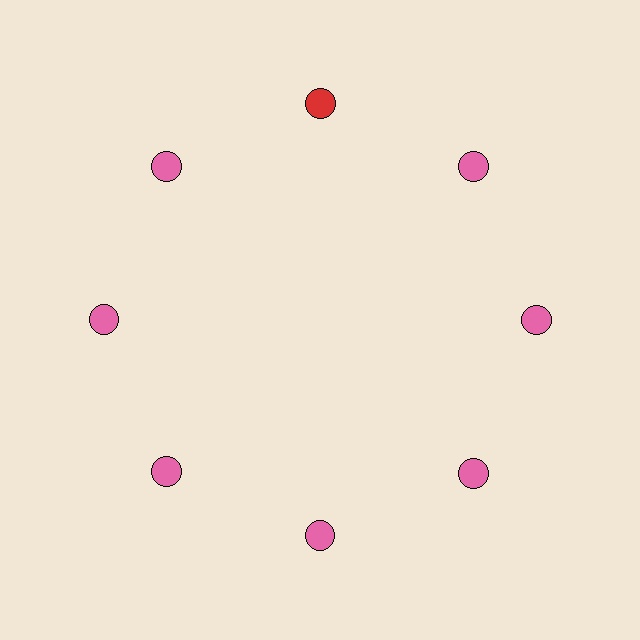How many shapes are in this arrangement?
There are 8 shapes arranged in a ring pattern.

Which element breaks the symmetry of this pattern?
The red circle at roughly the 12 o'clock position breaks the symmetry. All other shapes are pink circles.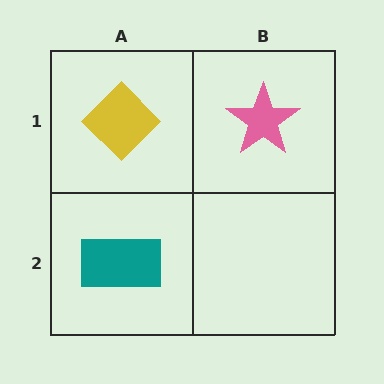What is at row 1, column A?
A yellow diamond.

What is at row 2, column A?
A teal rectangle.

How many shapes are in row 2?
1 shape.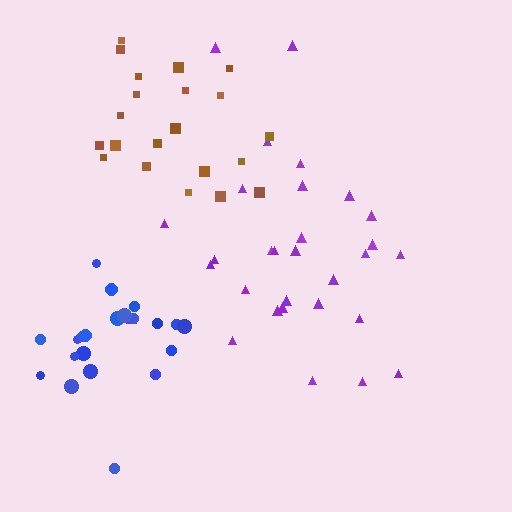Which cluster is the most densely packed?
Blue.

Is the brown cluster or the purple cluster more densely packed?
Brown.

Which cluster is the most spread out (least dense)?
Purple.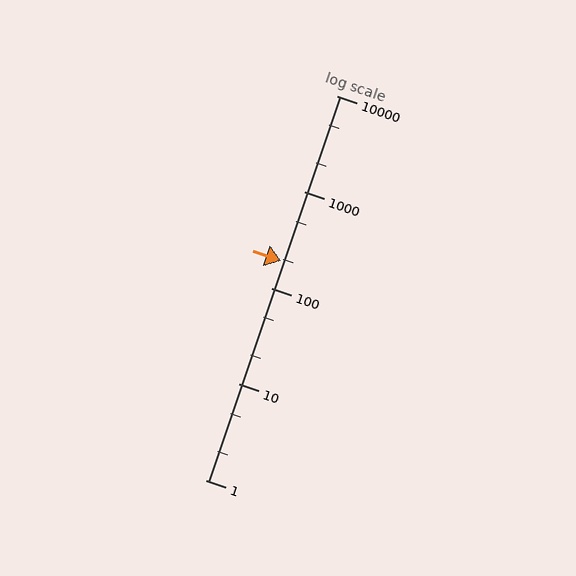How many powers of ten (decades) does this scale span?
The scale spans 4 decades, from 1 to 10000.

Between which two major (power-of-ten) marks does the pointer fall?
The pointer is between 100 and 1000.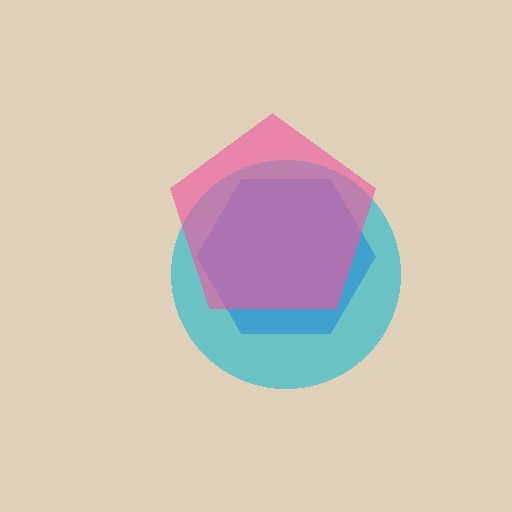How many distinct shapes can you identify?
There are 3 distinct shapes: a blue hexagon, a cyan circle, a pink pentagon.